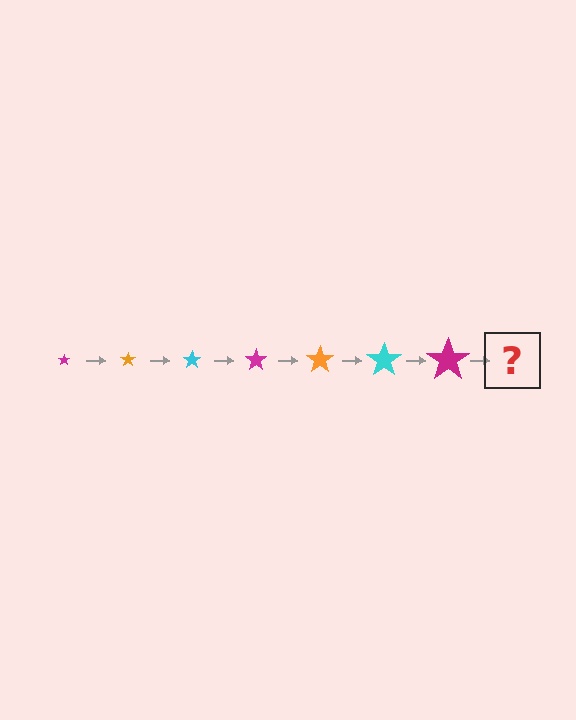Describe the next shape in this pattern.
It should be an orange star, larger than the previous one.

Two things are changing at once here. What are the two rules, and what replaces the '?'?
The two rules are that the star grows larger each step and the color cycles through magenta, orange, and cyan. The '?' should be an orange star, larger than the previous one.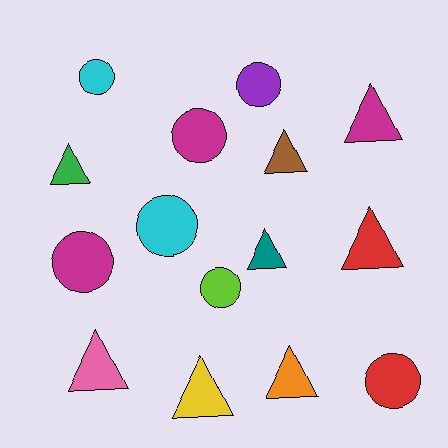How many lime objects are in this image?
There is 1 lime object.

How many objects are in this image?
There are 15 objects.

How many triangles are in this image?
There are 8 triangles.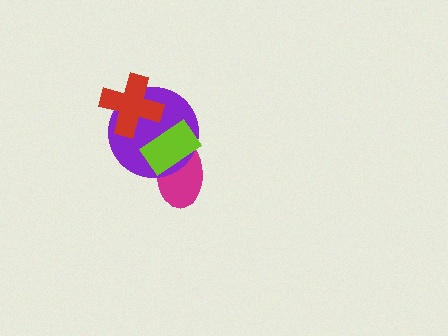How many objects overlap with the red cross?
1 object overlaps with the red cross.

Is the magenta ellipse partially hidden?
Yes, it is partially covered by another shape.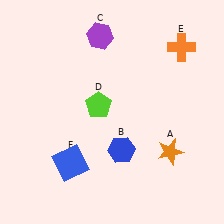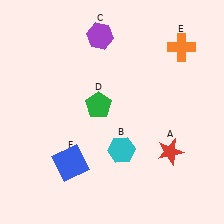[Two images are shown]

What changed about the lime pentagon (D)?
In Image 1, D is lime. In Image 2, it changed to green.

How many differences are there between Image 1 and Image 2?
There are 3 differences between the two images.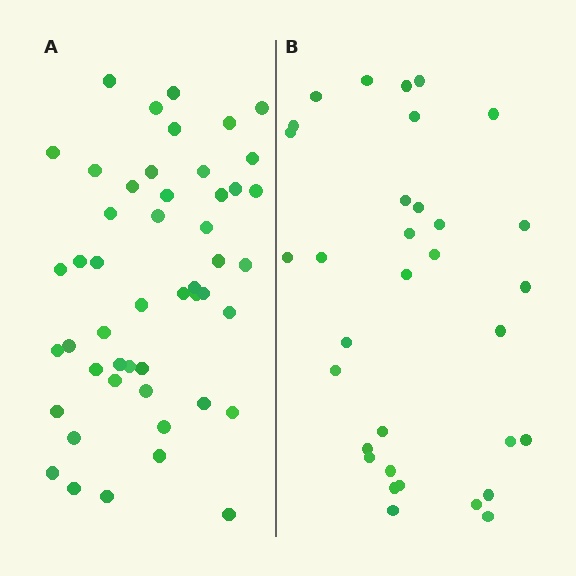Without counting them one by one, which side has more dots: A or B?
Region A (the left region) has more dots.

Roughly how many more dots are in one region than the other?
Region A has approximately 15 more dots than region B.